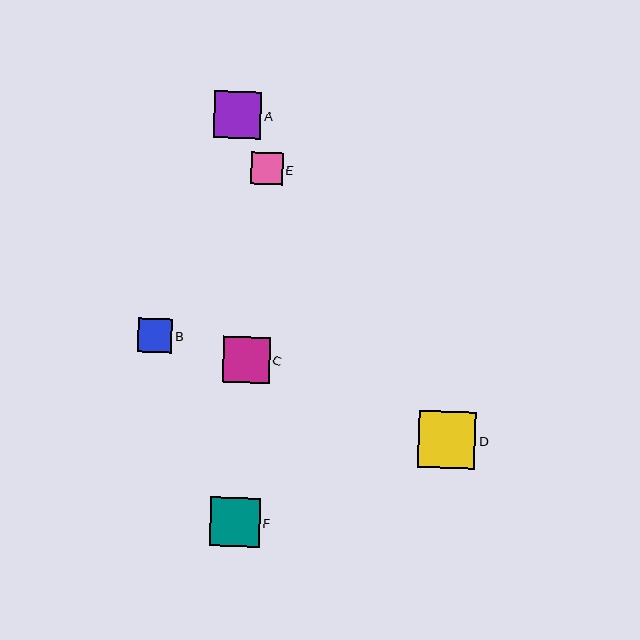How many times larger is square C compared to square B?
Square C is approximately 1.4 times the size of square B.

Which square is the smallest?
Square E is the smallest with a size of approximately 32 pixels.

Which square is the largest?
Square D is the largest with a size of approximately 57 pixels.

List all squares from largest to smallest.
From largest to smallest: D, F, A, C, B, E.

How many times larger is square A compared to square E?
Square A is approximately 1.5 times the size of square E.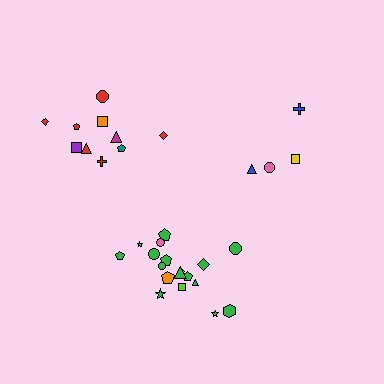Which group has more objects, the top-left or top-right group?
The top-left group.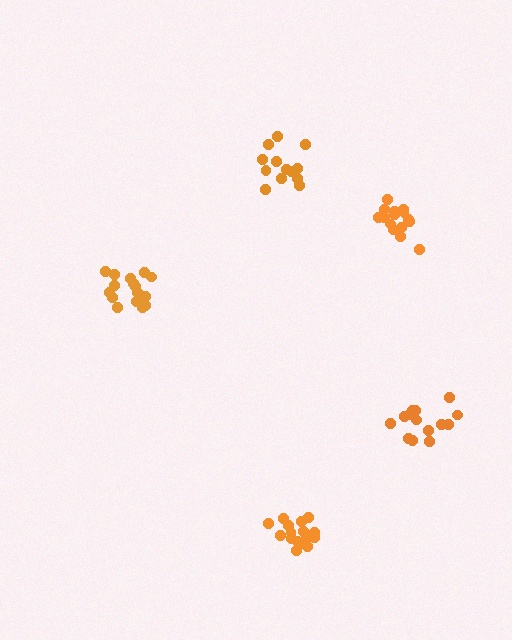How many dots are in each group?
Group 1: 16 dots, Group 2: 13 dots, Group 3: 15 dots, Group 4: 16 dots, Group 5: 16 dots (76 total).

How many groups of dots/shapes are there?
There are 5 groups.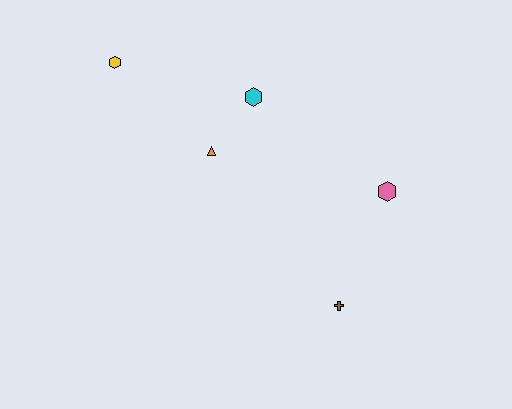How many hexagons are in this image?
There are 3 hexagons.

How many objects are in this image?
There are 5 objects.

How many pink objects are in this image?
There is 1 pink object.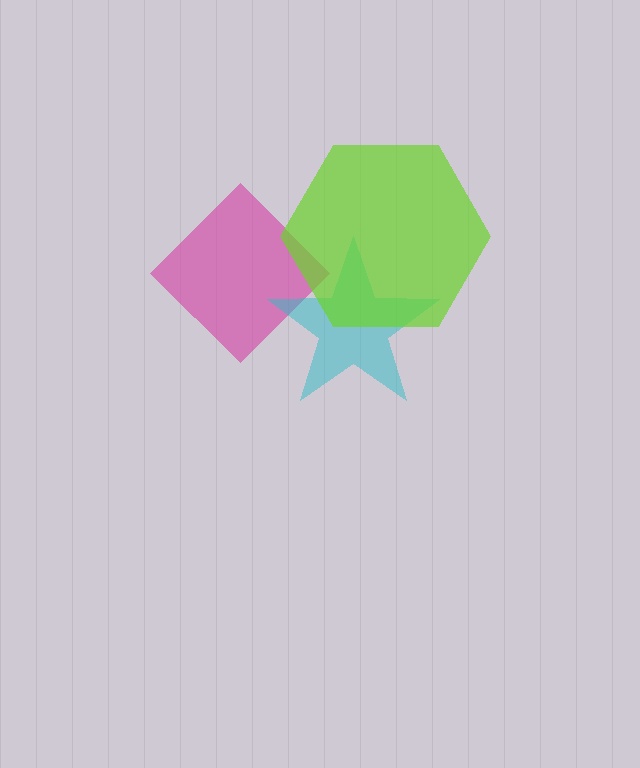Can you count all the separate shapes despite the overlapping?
Yes, there are 3 separate shapes.